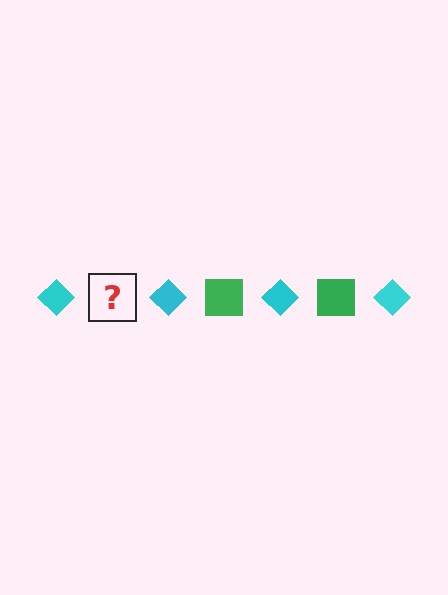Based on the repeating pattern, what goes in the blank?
The blank should be a green square.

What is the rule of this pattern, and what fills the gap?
The rule is that the pattern alternates between cyan diamond and green square. The gap should be filled with a green square.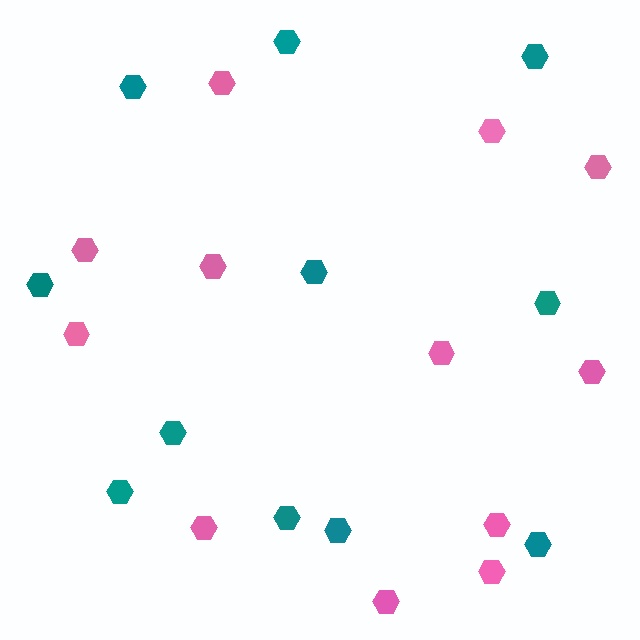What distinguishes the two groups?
There are 2 groups: one group of pink hexagons (12) and one group of teal hexagons (11).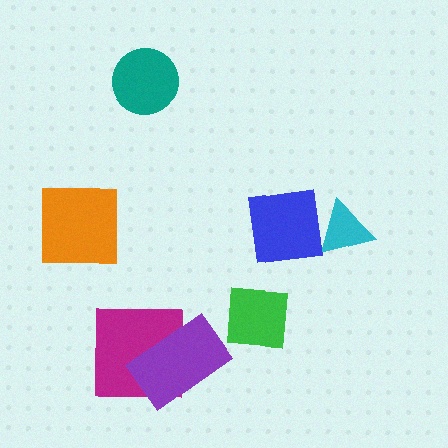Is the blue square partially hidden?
No, no other shape covers it.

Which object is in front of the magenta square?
The purple rectangle is in front of the magenta square.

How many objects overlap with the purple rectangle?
1 object overlaps with the purple rectangle.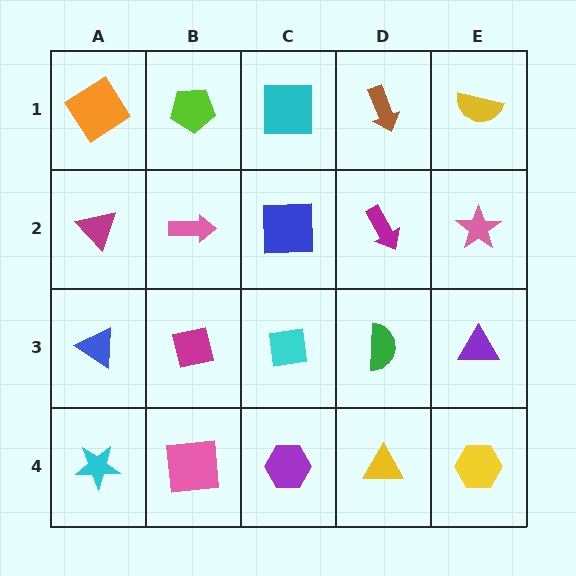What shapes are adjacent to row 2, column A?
An orange diamond (row 1, column A), a blue triangle (row 3, column A), a pink arrow (row 2, column B).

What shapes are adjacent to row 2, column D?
A brown arrow (row 1, column D), a green semicircle (row 3, column D), a blue square (row 2, column C), a pink star (row 2, column E).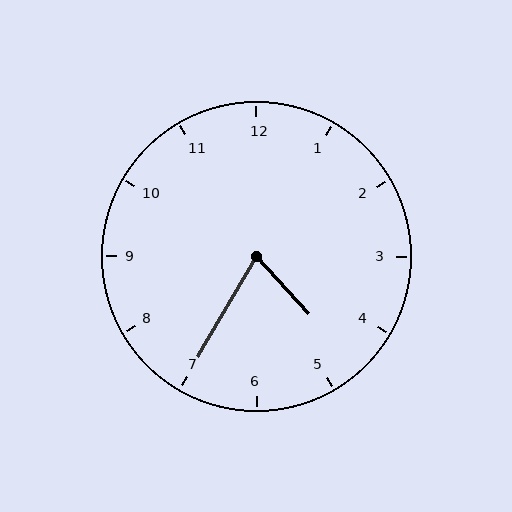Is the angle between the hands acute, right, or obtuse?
It is acute.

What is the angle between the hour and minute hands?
Approximately 72 degrees.